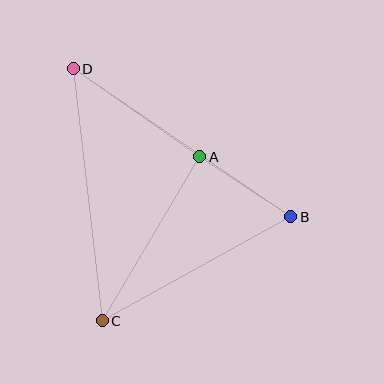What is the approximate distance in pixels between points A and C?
The distance between A and C is approximately 191 pixels.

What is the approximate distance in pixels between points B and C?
The distance between B and C is approximately 216 pixels.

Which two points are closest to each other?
Points A and B are closest to each other.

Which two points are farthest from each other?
Points B and D are farthest from each other.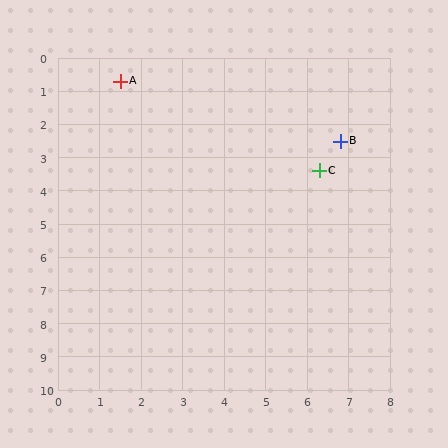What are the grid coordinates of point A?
Point A is at approximately (1.5, 0.7).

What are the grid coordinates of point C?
Point C is at approximately (6.3, 3.4).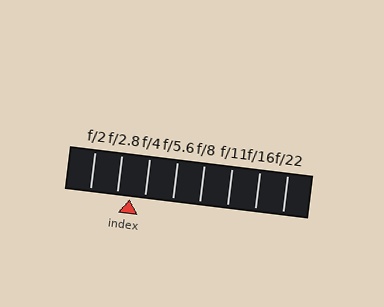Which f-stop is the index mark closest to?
The index mark is closest to f/2.8.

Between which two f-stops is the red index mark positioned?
The index mark is between f/2.8 and f/4.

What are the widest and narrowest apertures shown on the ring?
The widest aperture shown is f/2 and the narrowest is f/22.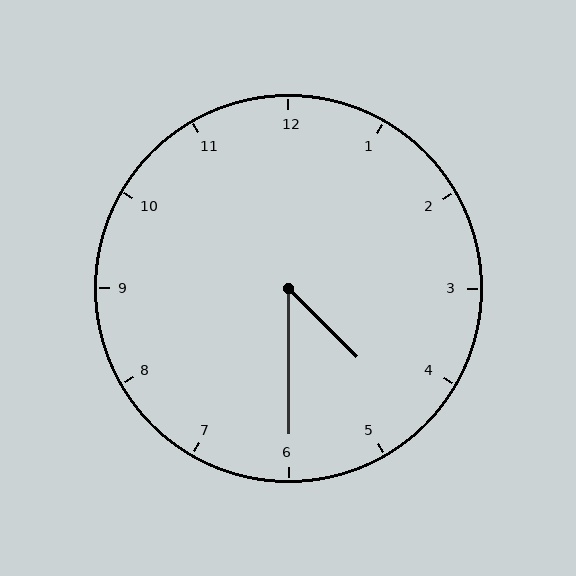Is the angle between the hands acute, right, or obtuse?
It is acute.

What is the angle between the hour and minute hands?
Approximately 45 degrees.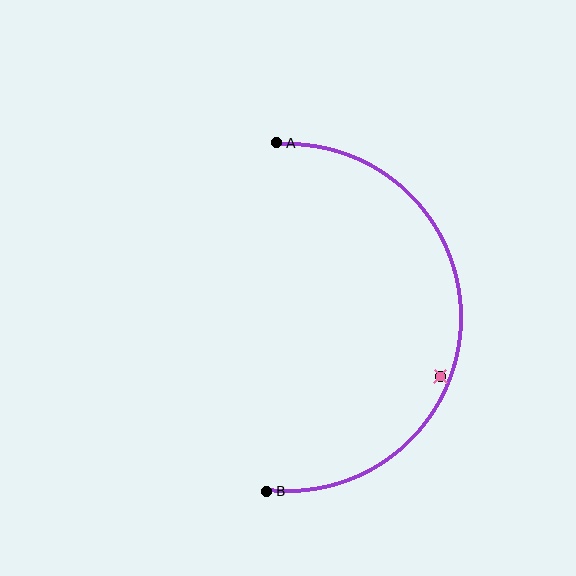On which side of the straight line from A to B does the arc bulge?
The arc bulges to the right of the straight line connecting A and B.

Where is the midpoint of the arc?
The arc midpoint is the point on the curve farthest from the straight line joining A and B. It sits to the right of that line.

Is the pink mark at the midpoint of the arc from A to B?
No — the pink mark does not lie on the arc at all. It sits slightly inside the curve.